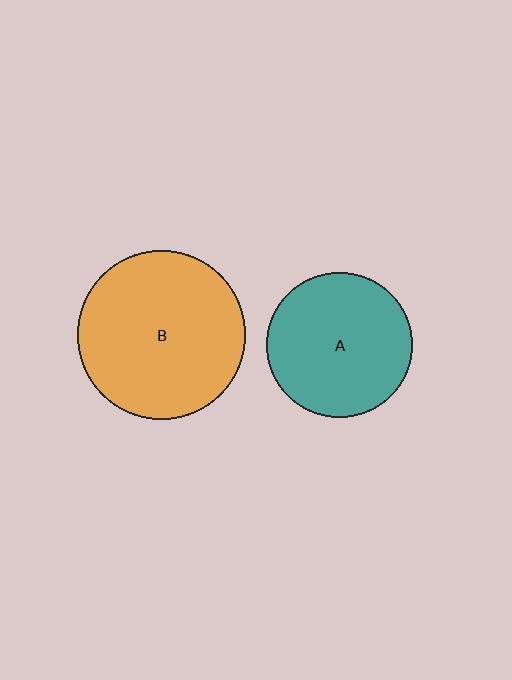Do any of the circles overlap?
No, none of the circles overlap.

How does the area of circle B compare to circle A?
Approximately 1.3 times.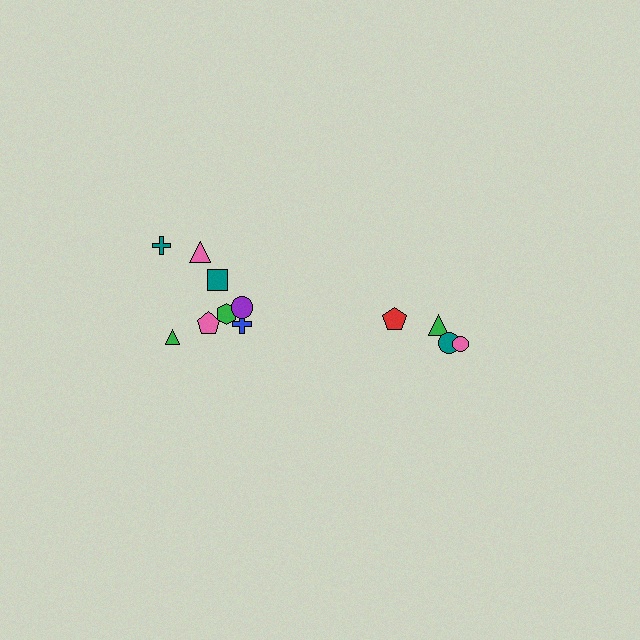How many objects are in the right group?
There are 4 objects.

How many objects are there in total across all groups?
There are 12 objects.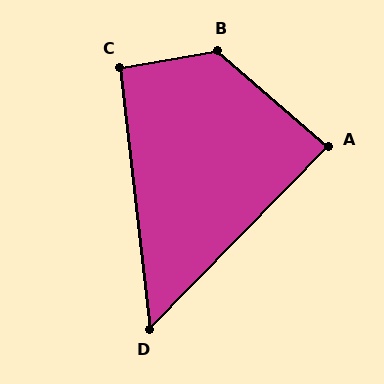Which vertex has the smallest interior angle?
D, at approximately 51 degrees.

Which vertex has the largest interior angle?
B, at approximately 129 degrees.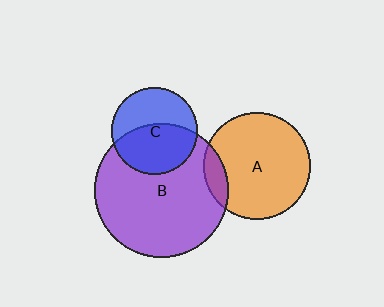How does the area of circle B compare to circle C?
Approximately 2.4 times.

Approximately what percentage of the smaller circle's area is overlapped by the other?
Approximately 10%.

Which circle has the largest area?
Circle B (purple).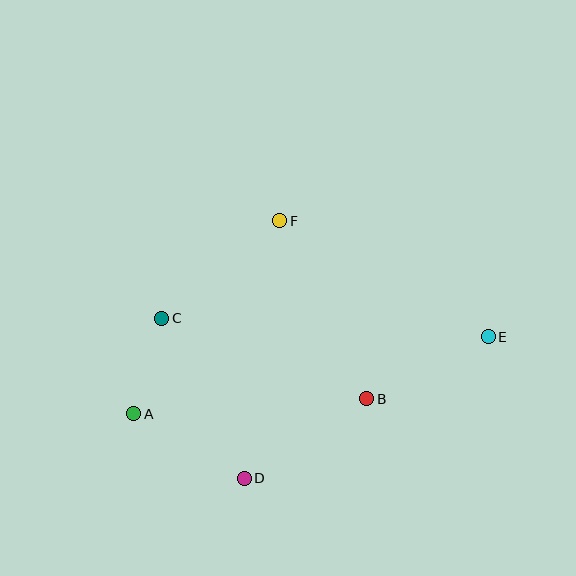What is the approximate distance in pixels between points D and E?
The distance between D and E is approximately 282 pixels.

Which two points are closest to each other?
Points A and C are closest to each other.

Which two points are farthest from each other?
Points A and E are farthest from each other.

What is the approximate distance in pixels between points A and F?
The distance between A and F is approximately 242 pixels.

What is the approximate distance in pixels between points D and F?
The distance between D and F is approximately 260 pixels.